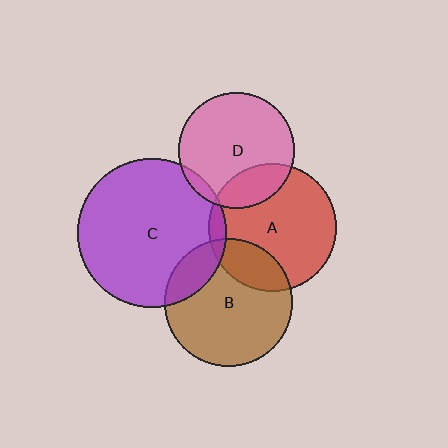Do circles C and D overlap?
Yes.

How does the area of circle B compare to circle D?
Approximately 1.2 times.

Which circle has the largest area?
Circle C (purple).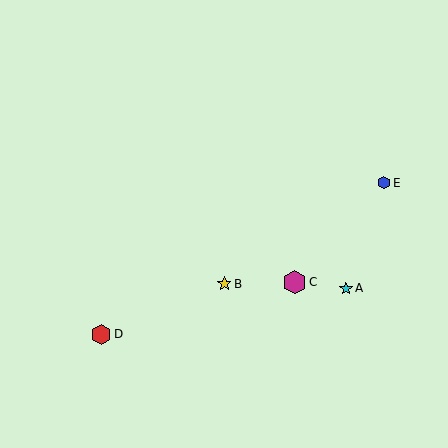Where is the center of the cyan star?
The center of the cyan star is at (346, 289).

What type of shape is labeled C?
Shape C is a magenta hexagon.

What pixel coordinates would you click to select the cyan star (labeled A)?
Click at (346, 289) to select the cyan star A.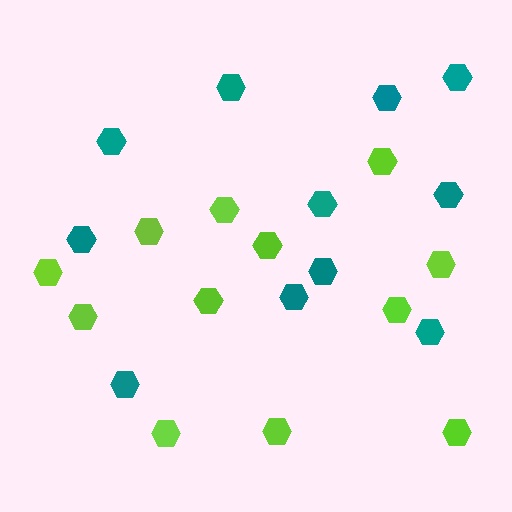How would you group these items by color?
There are 2 groups: one group of teal hexagons (11) and one group of lime hexagons (12).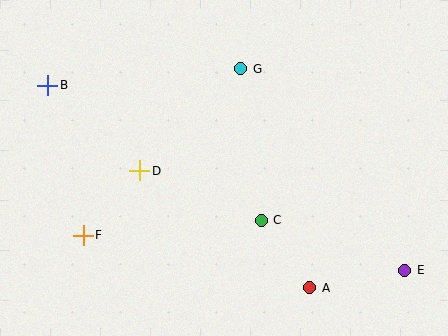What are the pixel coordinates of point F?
Point F is at (83, 235).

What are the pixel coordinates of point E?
Point E is at (405, 270).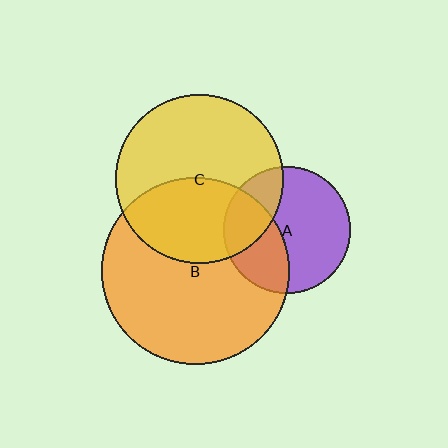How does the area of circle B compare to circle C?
Approximately 1.2 times.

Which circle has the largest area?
Circle B (orange).